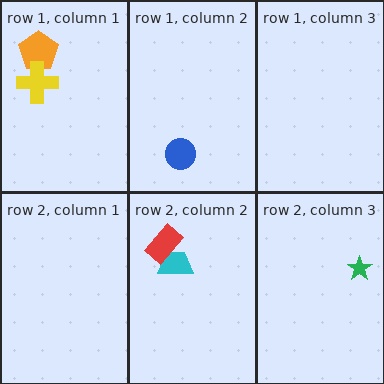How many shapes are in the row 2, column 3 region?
1.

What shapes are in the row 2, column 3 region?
The green star.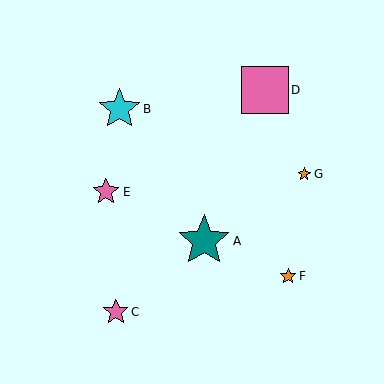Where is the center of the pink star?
The center of the pink star is at (116, 312).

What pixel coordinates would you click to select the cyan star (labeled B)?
Click at (119, 109) to select the cyan star B.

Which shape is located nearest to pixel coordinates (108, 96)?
The cyan star (labeled B) at (119, 109) is nearest to that location.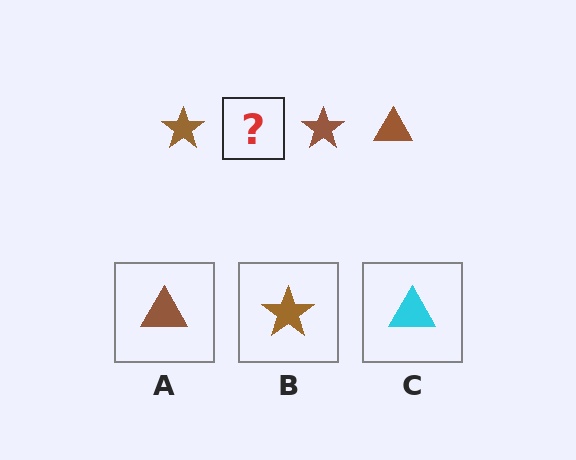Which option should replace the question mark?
Option A.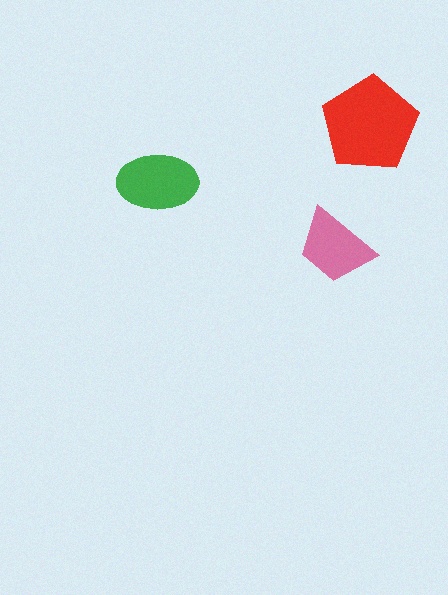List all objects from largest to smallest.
The red pentagon, the green ellipse, the pink trapezoid.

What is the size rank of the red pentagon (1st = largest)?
1st.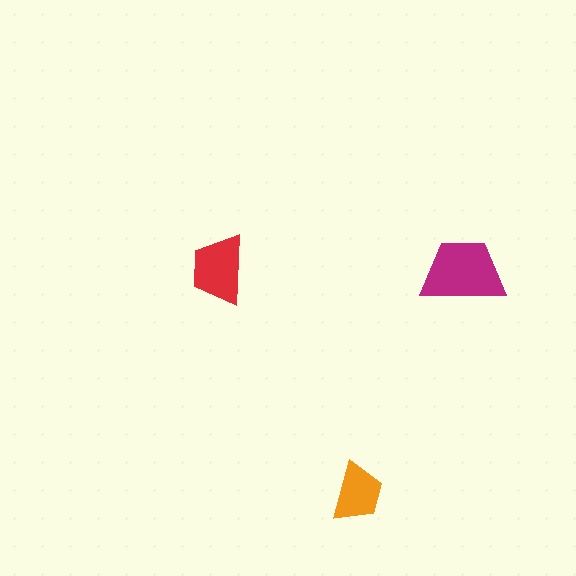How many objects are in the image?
There are 3 objects in the image.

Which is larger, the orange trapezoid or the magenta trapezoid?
The magenta one.